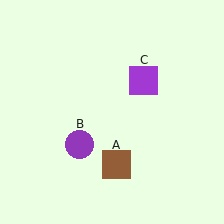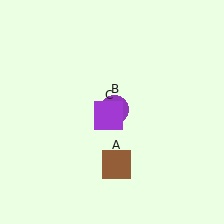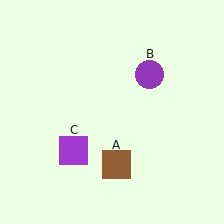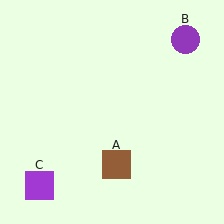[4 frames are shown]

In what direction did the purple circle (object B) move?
The purple circle (object B) moved up and to the right.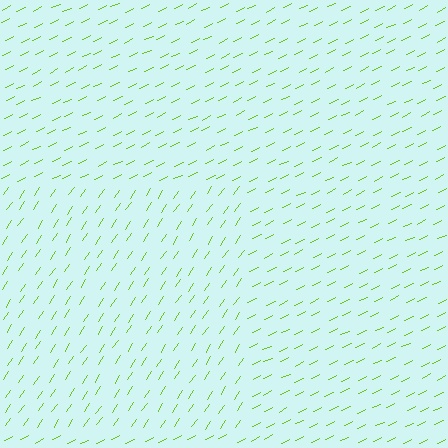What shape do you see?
I see a rectangle.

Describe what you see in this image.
The image is filled with small lime line segments. A rectangle region in the image has lines oriented differently from the surrounding lines, creating a visible texture boundary.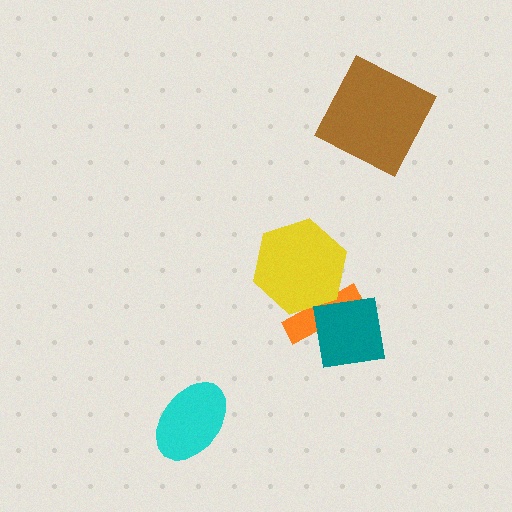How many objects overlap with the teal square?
1 object overlaps with the teal square.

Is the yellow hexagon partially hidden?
No, no other shape covers it.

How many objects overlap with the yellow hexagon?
1 object overlaps with the yellow hexagon.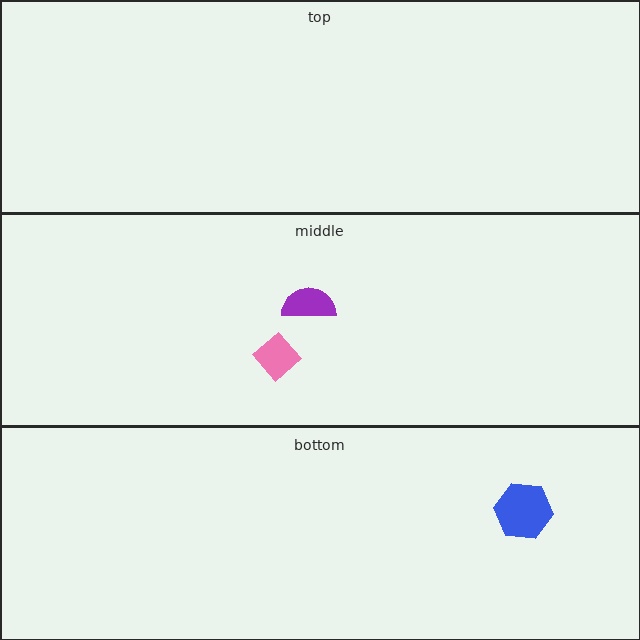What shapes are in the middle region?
The purple semicircle, the pink diamond.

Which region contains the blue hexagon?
The bottom region.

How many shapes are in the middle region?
2.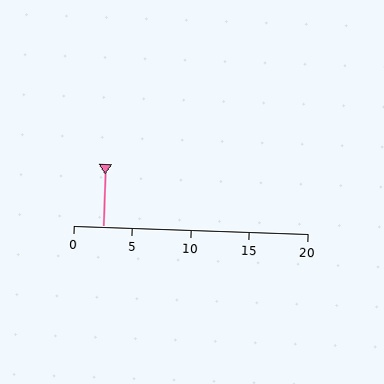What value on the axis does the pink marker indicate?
The marker indicates approximately 2.5.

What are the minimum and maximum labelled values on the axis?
The axis runs from 0 to 20.